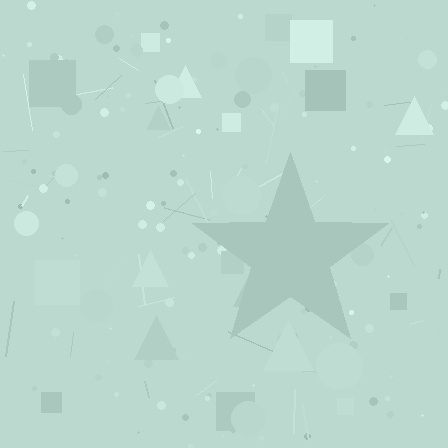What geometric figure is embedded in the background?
A star is embedded in the background.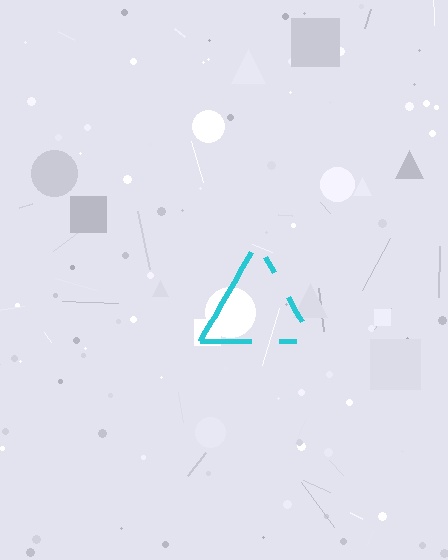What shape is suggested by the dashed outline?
The dashed outline suggests a triangle.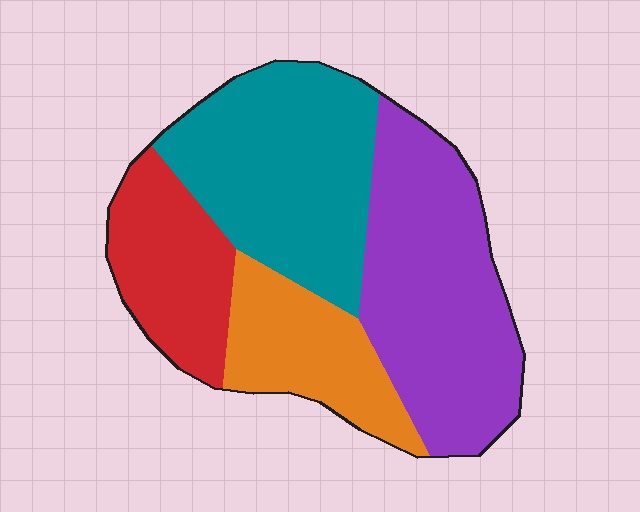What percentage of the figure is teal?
Teal covers 32% of the figure.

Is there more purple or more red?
Purple.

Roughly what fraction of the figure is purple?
Purple takes up between a quarter and a half of the figure.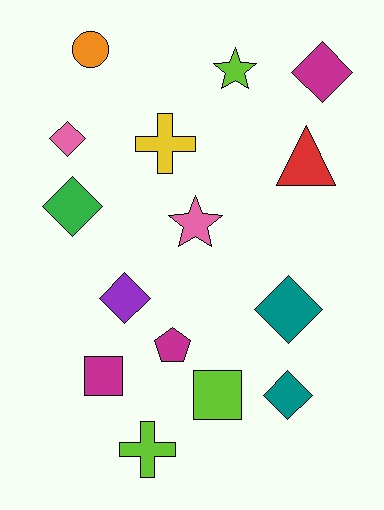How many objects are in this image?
There are 15 objects.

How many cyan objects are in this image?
There are no cyan objects.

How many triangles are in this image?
There is 1 triangle.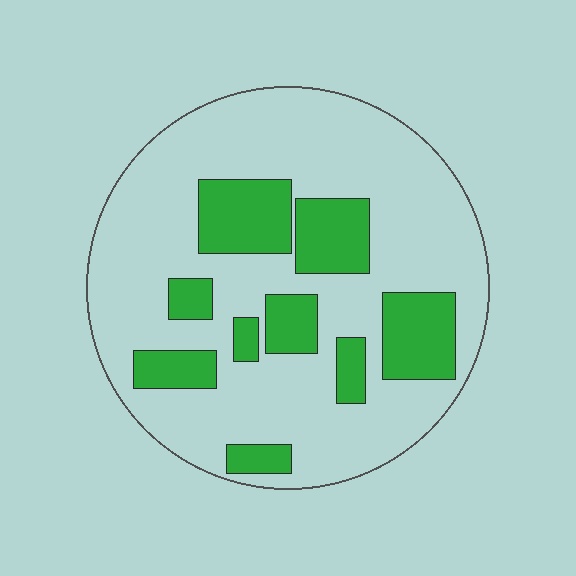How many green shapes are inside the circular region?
9.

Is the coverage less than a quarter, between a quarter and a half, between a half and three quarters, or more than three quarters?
Between a quarter and a half.